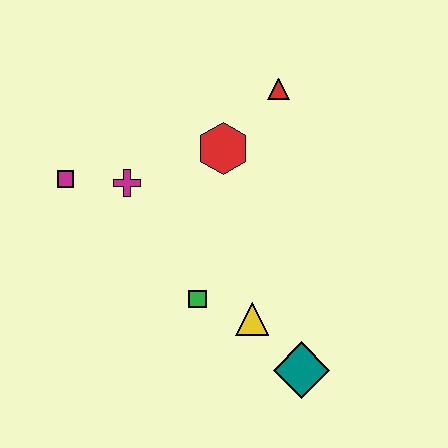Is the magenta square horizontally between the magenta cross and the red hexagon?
No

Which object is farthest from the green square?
The red triangle is farthest from the green square.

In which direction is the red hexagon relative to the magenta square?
The red hexagon is to the right of the magenta square.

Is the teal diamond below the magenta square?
Yes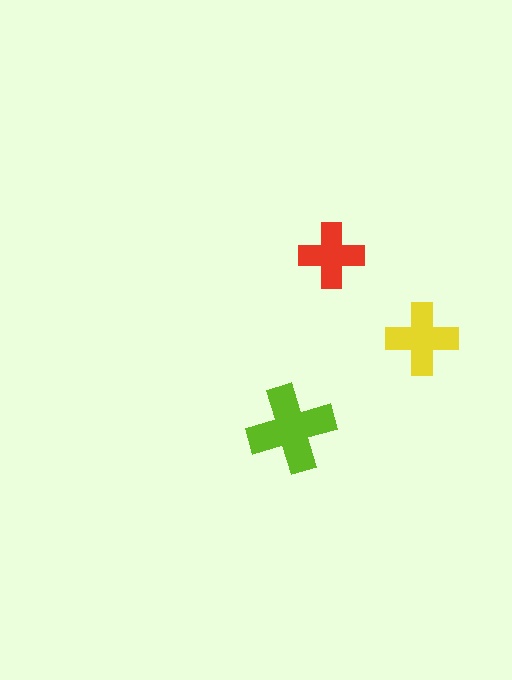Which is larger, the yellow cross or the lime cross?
The lime one.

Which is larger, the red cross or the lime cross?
The lime one.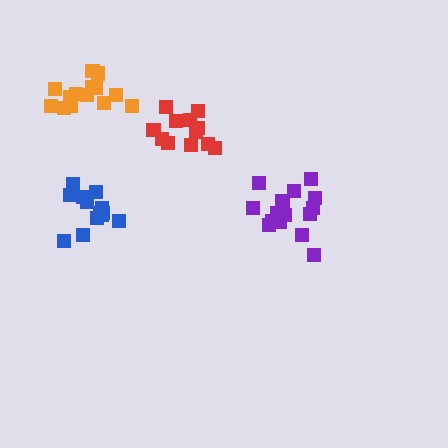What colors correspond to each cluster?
The clusters are colored: purple, blue, red, orange.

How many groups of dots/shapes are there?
There are 4 groups.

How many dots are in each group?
Group 1: 16 dots, Group 2: 13 dots, Group 3: 12 dots, Group 4: 15 dots (56 total).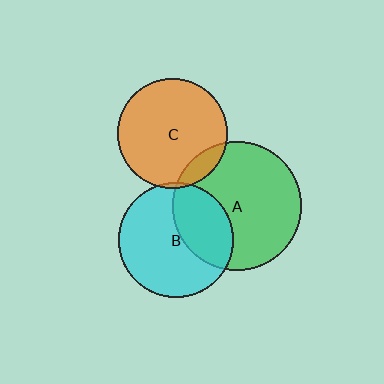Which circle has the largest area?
Circle A (green).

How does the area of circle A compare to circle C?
Approximately 1.4 times.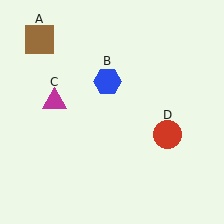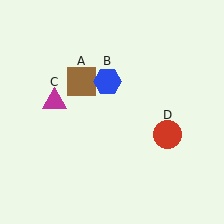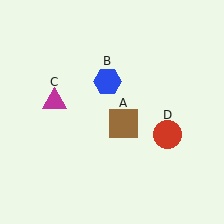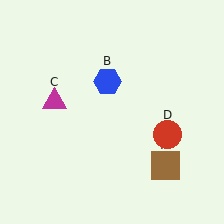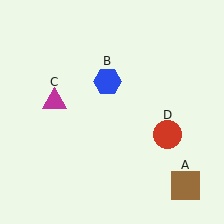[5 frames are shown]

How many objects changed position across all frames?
1 object changed position: brown square (object A).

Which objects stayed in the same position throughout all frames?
Blue hexagon (object B) and magenta triangle (object C) and red circle (object D) remained stationary.